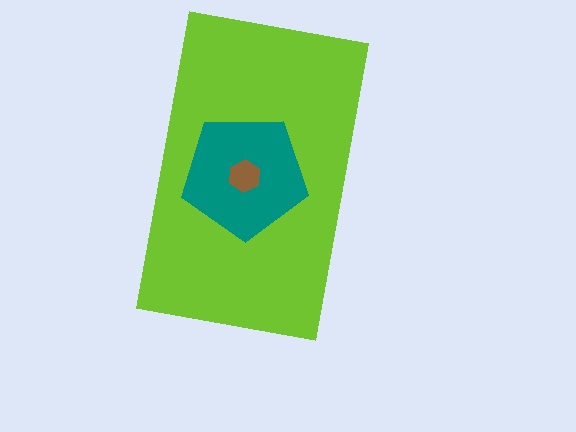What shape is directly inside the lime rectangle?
The teal pentagon.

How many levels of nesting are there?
3.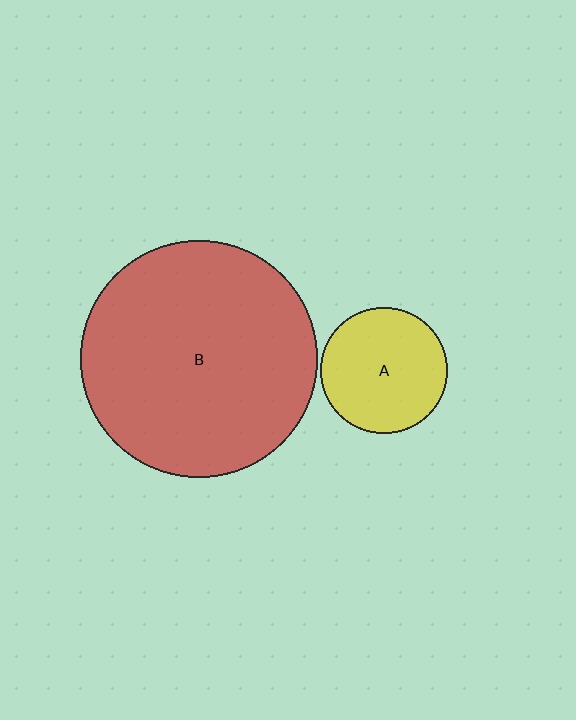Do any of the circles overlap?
No, none of the circles overlap.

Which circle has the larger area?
Circle B (red).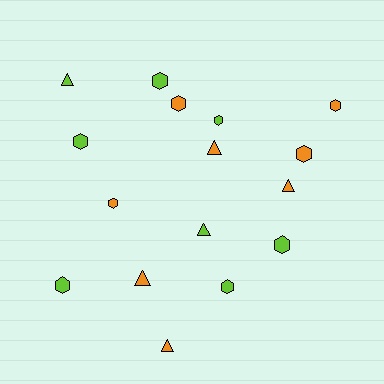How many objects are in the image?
There are 16 objects.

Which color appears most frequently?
Orange, with 8 objects.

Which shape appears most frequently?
Hexagon, with 10 objects.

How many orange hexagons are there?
There are 4 orange hexagons.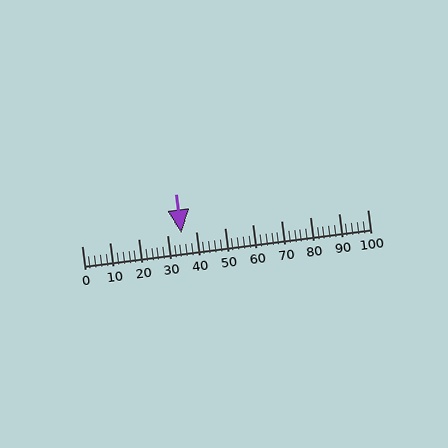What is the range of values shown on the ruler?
The ruler shows values from 0 to 100.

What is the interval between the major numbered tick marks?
The major tick marks are spaced 10 units apart.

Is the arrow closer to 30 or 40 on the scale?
The arrow is closer to 30.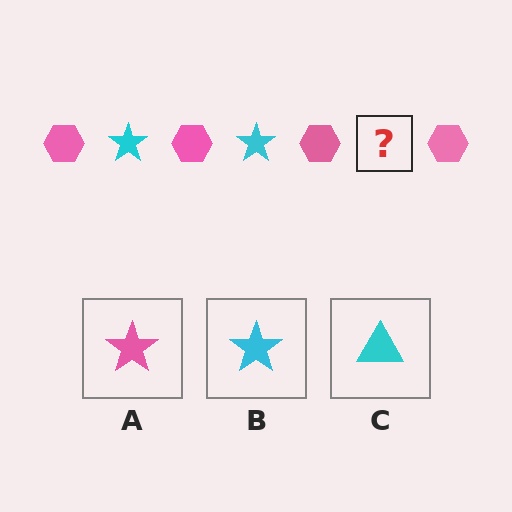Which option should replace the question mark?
Option B.